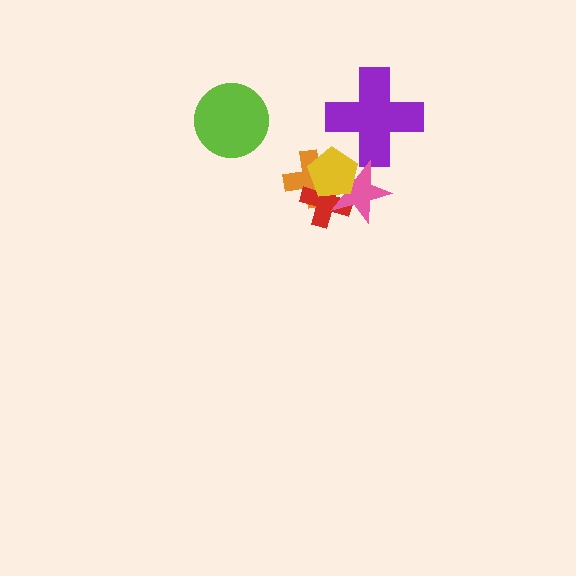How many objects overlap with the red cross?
3 objects overlap with the red cross.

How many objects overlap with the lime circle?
0 objects overlap with the lime circle.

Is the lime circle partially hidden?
No, no other shape covers it.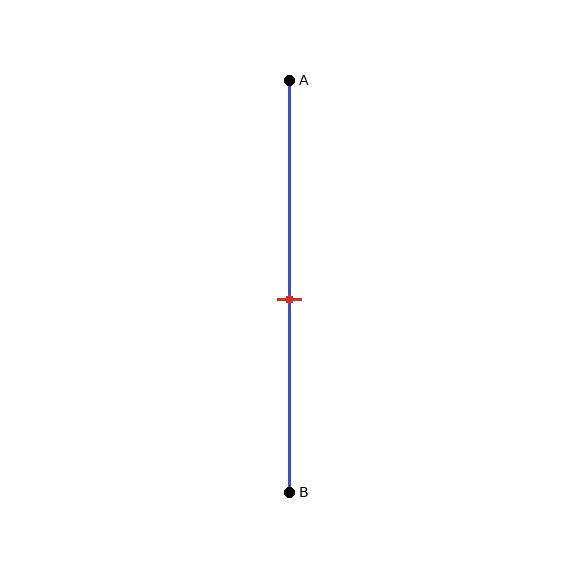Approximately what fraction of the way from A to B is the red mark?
The red mark is approximately 55% of the way from A to B.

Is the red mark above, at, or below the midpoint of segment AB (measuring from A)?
The red mark is below the midpoint of segment AB.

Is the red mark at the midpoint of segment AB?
No, the mark is at about 55% from A, not at the 50% midpoint.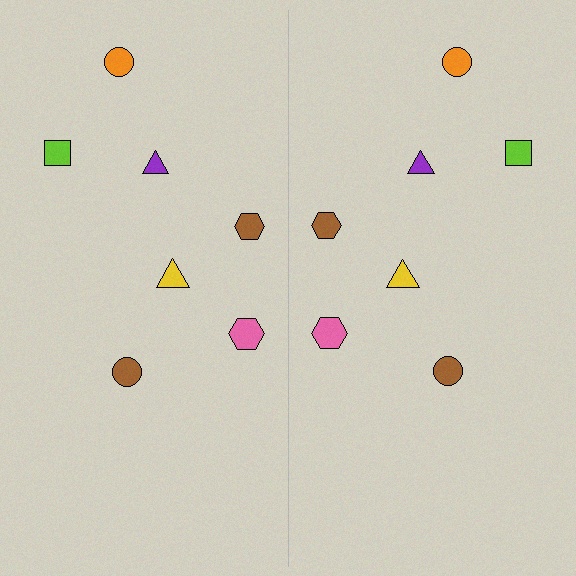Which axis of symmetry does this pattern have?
The pattern has a vertical axis of symmetry running through the center of the image.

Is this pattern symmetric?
Yes, this pattern has bilateral (reflection) symmetry.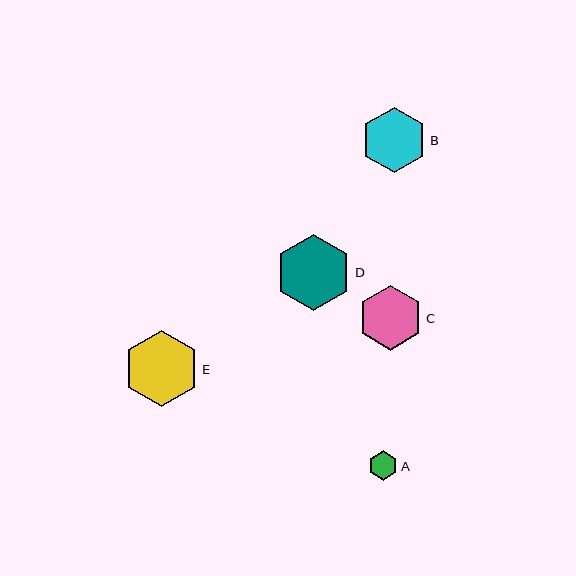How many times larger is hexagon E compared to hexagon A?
Hexagon E is approximately 2.6 times the size of hexagon A.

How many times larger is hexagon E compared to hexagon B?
Hexagon E is approximately 1.2 times the size of hexagon B.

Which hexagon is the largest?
Hexagon E is the largest with a size of approximately 76 pixels.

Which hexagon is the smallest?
Hexagon A is the smallest with a size of approximately 29 pixels.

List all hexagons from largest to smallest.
From largest to smallest: E, D, B, C, A.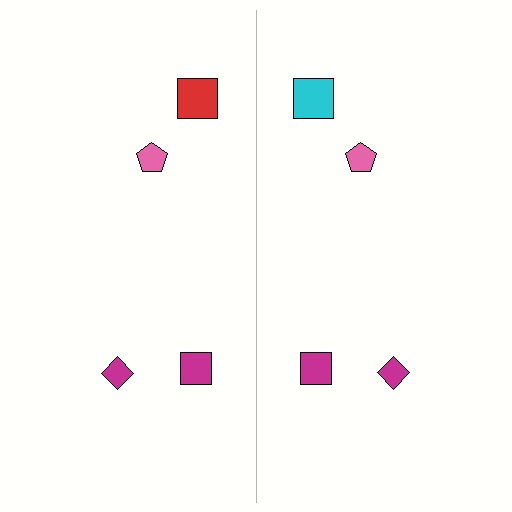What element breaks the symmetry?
The cyan square on the right side breaks the symmetry — its mirror counterpart is red.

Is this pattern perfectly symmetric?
No, the pattern is not perfectly symmetric. The cyan square on the right side breaks the symmetry — its mirror counterpart is red.